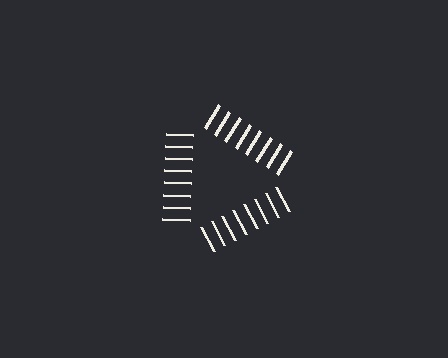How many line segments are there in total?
24 — 8 along each of the 3 edges.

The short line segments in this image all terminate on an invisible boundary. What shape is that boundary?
An illusory triangle — the line segments terminate on its edges but no continuous stroke is drawn.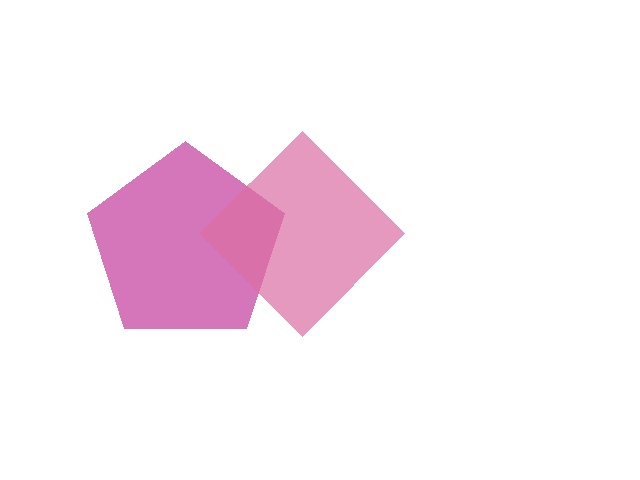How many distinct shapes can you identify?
There are 2 distinct shapes: a magenta pentagon, a pink diamond.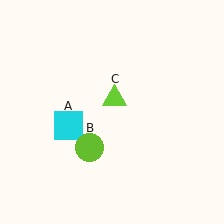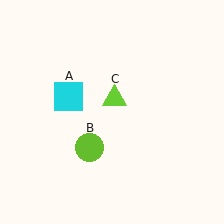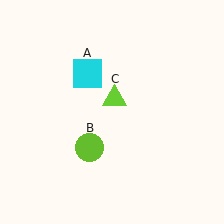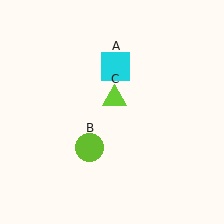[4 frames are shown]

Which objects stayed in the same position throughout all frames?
Lime circle (object B) and lime triangle (object C) remained stationary.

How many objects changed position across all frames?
1 object changed position: cyan square (object A).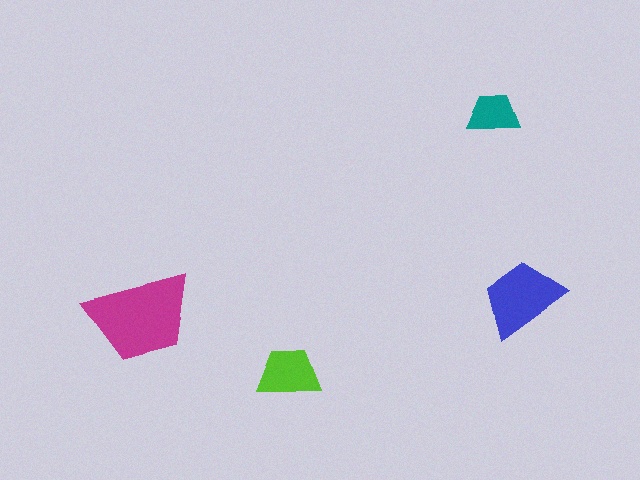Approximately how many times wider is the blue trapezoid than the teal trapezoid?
About 1.5 times wider.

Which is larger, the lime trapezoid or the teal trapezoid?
The lime one.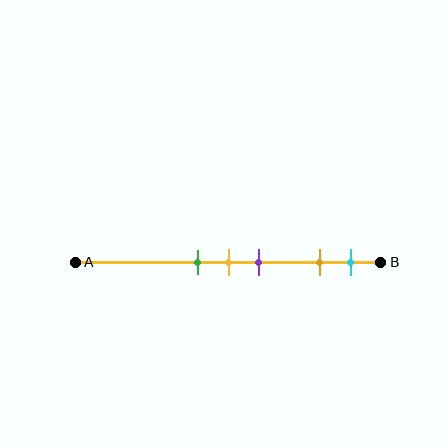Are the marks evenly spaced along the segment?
No, the marks are not evenly spaced.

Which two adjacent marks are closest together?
The green and yellow marks are the closest adjacent pair.